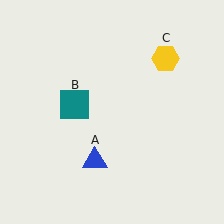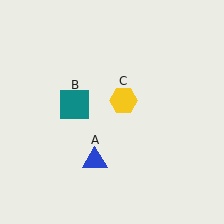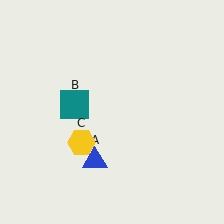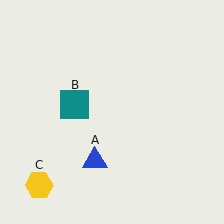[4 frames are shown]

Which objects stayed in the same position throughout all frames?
Blue triangle (object A) and teal square (object B) remained stationary.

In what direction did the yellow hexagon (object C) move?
The yellow hexagon (object C) moved down and to the left.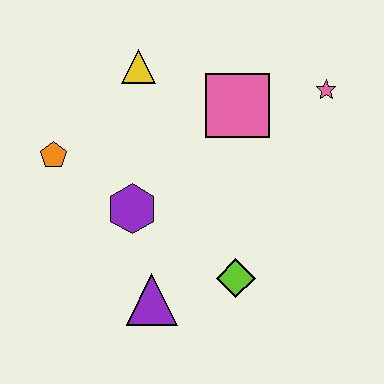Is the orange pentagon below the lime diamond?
No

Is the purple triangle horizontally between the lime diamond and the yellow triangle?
Yes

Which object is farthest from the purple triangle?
The pink star is farthest from the purple triangle.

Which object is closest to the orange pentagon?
The purple hexagon is closest to the orange pentagon.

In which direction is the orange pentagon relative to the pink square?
The orange pentagon is to the left of the pink square.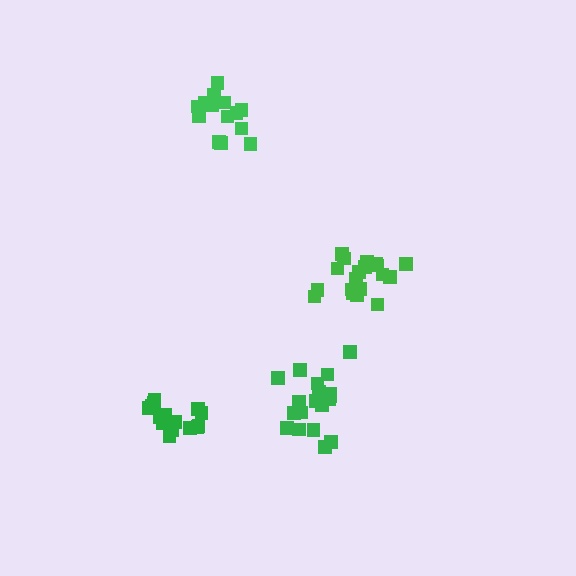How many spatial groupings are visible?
There are 4 spatial groupings.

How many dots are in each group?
Group 1: 19 dots, Group 2: 20 dots, Group 3: 15 dots, Group 4: 15 dots (69 total).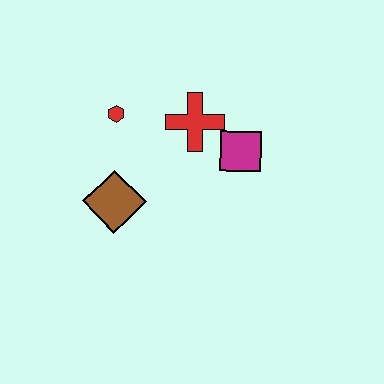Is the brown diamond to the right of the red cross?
No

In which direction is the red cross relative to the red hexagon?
The red cross is to the right of the red hexagon.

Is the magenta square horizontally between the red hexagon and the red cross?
No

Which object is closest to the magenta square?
The red cross is closest to the magenta square.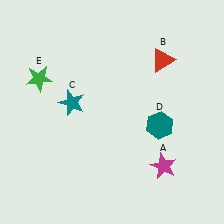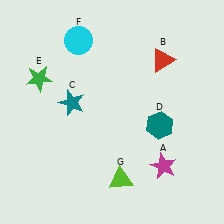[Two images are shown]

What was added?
A cyan circle (F), a lime triangle (G) were added in Image 2.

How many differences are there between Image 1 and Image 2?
There are 2 differences between the two images.